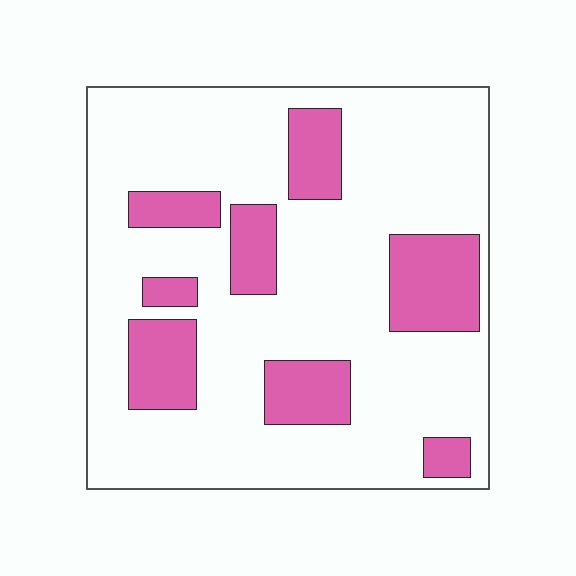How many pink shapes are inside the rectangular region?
8.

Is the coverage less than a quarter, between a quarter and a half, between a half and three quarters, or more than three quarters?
Less than a quarter.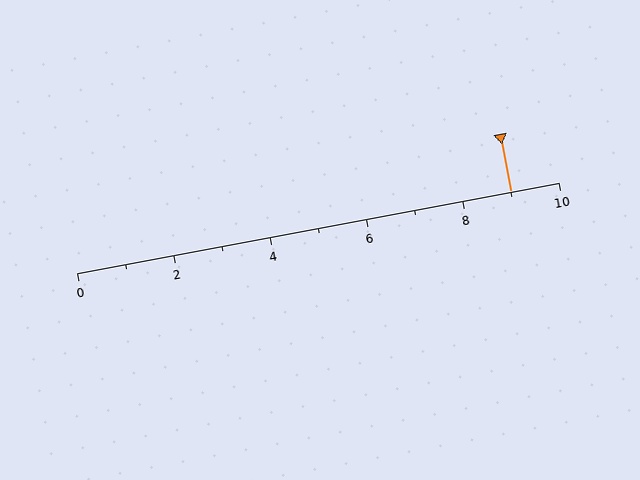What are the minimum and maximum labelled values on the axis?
The axis runs from 0 to 10.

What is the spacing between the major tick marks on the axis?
The major ticks are spaced 2 apart.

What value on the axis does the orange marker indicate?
The marker indicates approximately 9.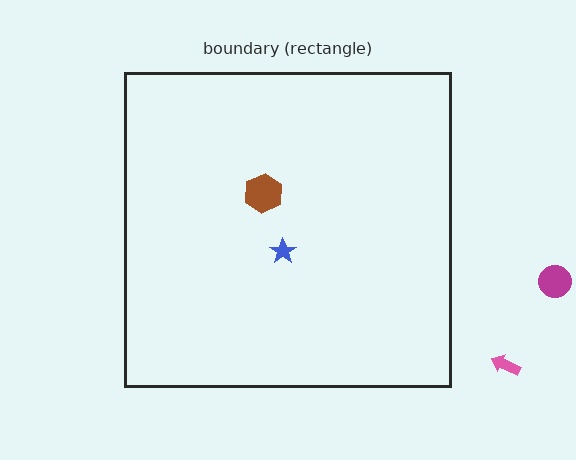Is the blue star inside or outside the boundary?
Inside.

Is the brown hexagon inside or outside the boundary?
Inside.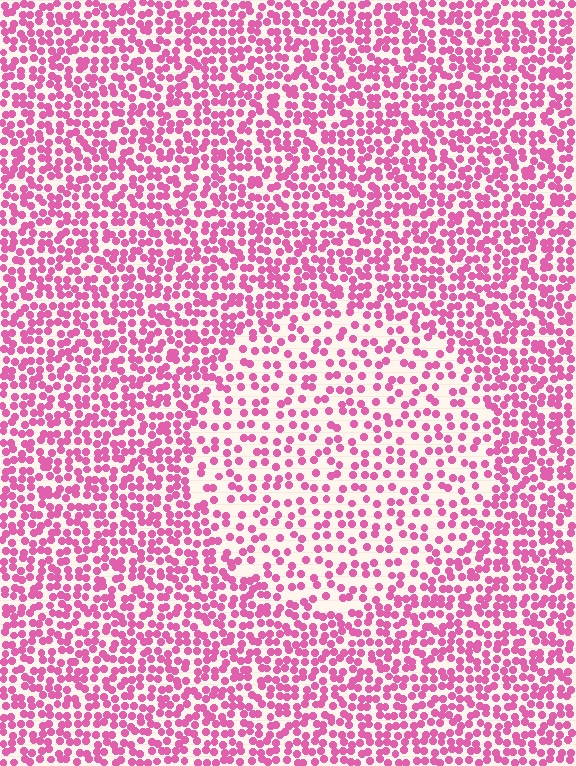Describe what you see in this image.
The image contains small pink elements arranged at two different densities. A circle-shaped region is visible where the elements are less densely packed than the surrounding area.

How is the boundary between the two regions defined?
The boundary is defined by a change in element density (approximately 1.8x ratio). All elements are the same color, size, and shape.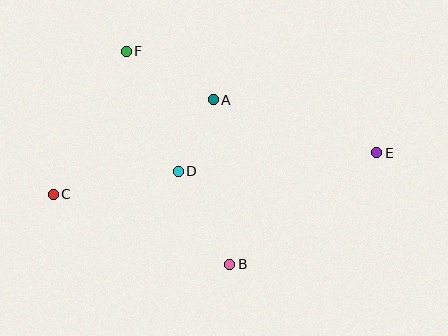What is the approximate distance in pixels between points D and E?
The distance between D and E is approximately 200 pixels.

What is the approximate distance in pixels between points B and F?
The distance between B and F is approximately 237 pixels.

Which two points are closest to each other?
Points A and D are closest to each other.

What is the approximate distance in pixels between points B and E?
The distance between B and E is approximately 184 pixels.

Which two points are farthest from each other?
Points C and E are farthest from each other.